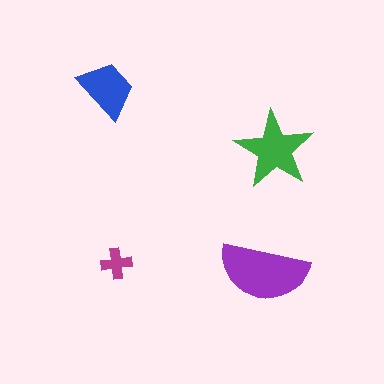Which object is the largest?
The purple semicircle.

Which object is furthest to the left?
The blue trapezoid is leftmost.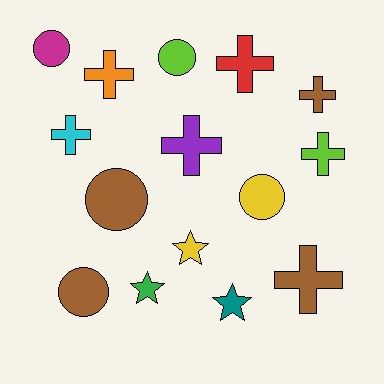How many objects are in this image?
There are 15 objects.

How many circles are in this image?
There are 5 circles.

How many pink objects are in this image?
There are no pink objects.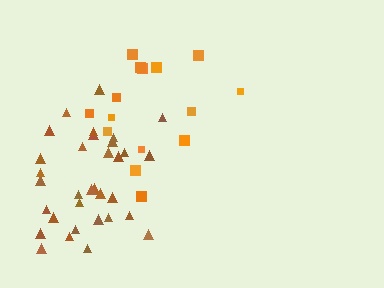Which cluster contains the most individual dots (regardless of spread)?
Brown (34).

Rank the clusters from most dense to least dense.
brown, orange.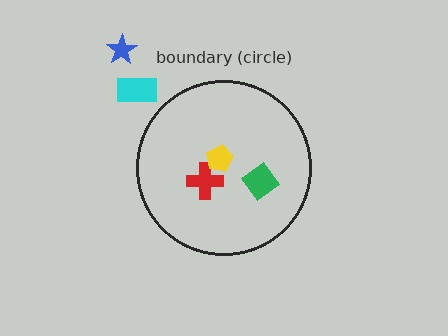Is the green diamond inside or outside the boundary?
Inside.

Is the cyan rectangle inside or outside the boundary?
Outside.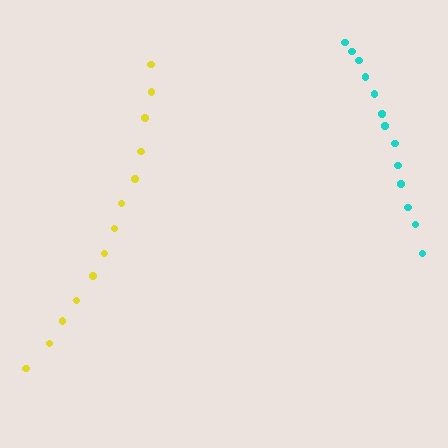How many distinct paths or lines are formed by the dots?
There are 2 distinct paths.